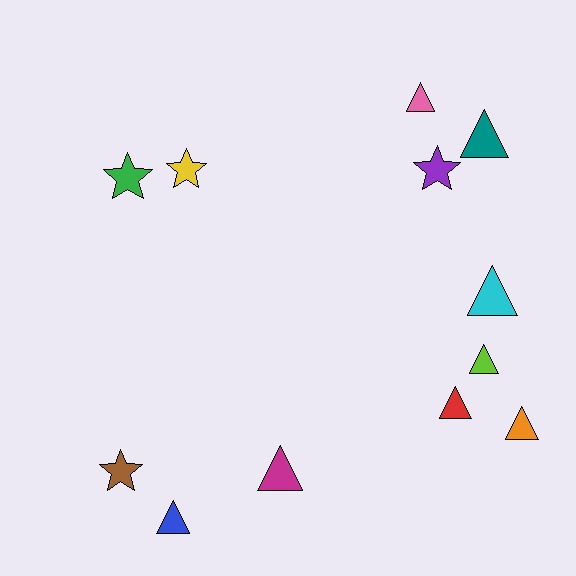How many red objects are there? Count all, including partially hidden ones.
There is 1 red object.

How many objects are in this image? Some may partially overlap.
There are 12 objects.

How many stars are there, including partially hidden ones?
There are 4 stars.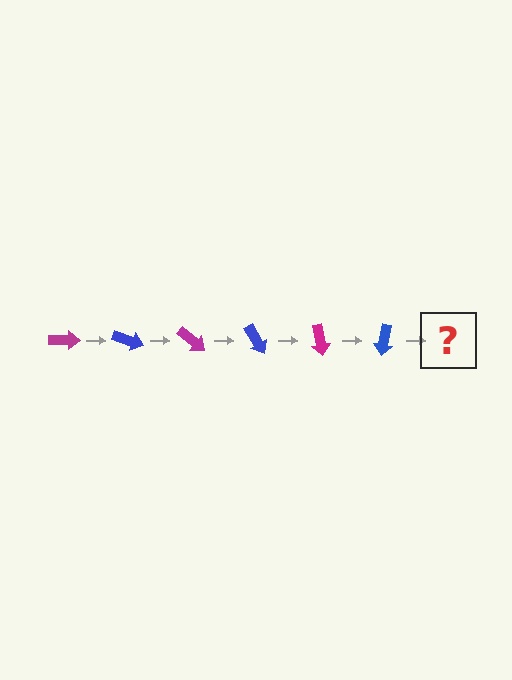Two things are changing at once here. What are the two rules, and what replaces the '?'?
The two rules are that it rotates 20 degrees each step and the color cycles through magenta and blue. The '?' should be a magenta arrow, rotated 120 degrees from the start.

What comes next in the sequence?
The next element should be a magenta arrow, rotated 120 degrees from the start.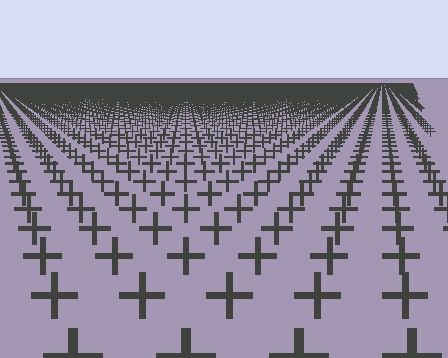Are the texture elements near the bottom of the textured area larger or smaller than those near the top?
Larger. Near the bottom, elements are closer to the viewer and appear at a bigger on-screen size.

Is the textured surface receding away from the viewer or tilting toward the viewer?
The surface is receding away from the viewer. Texture elements get smaller and denser toward the top.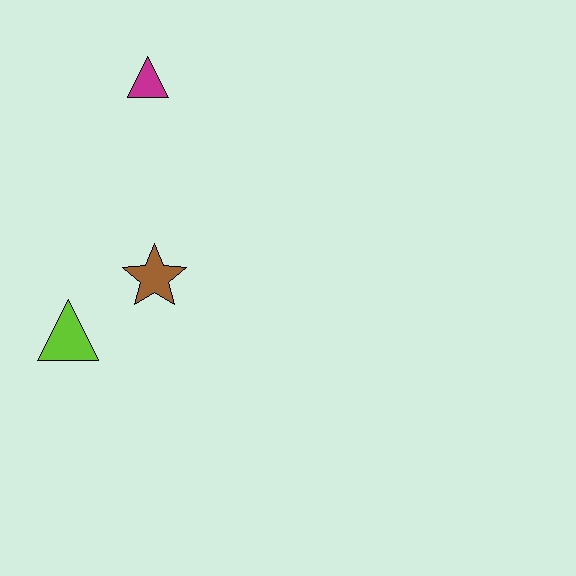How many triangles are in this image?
There are 2 triangles.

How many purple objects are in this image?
There are no purple objects.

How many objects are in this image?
There are 3 objects.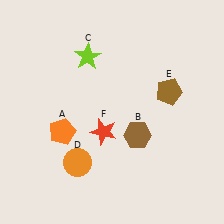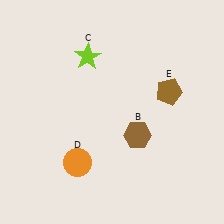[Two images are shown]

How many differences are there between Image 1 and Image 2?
There are 2 differences between the two images.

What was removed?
The orange pentagon (A), the red star (F) were removed in Image 2.